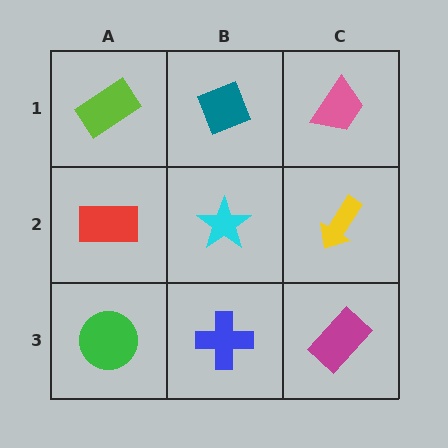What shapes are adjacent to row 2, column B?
A teal diamond (row 1, column B), a blue cross (row 3, column B), a red rectangle (row 2, column A), a yellow arrow (row 2, column C).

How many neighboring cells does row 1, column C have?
2.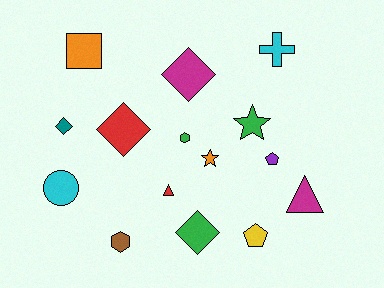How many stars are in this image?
There are 2 stars.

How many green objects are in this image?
There are 3 green objects.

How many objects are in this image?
There are 15 objects.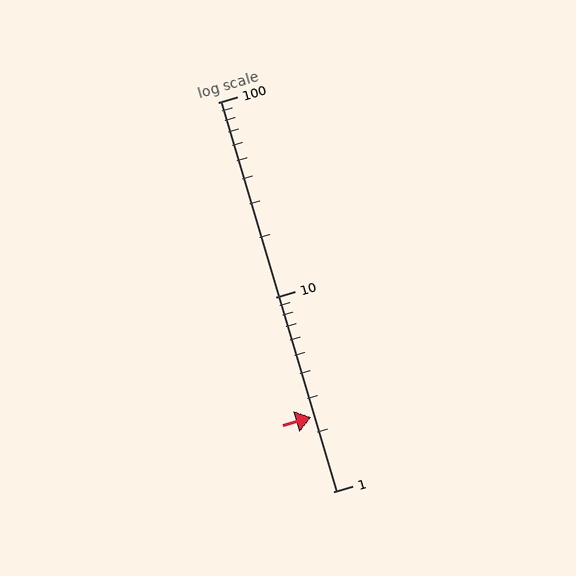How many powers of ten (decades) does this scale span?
The scale spans 2 decades, from 1 to 100.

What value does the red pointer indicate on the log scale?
The pointer indicates approximately 2.4.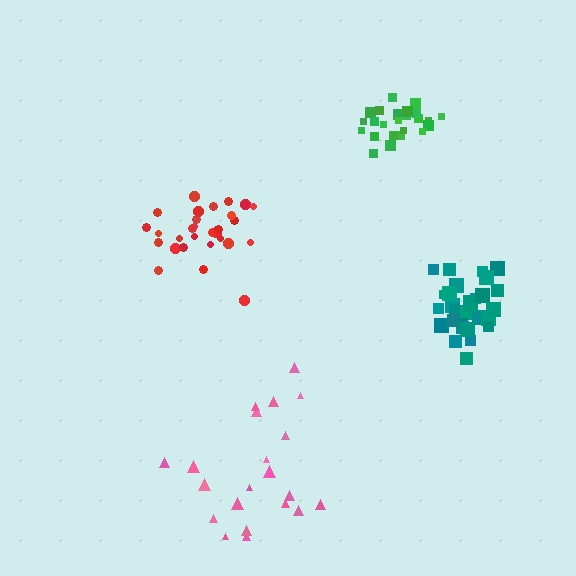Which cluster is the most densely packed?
Teal.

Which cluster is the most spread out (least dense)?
Pink.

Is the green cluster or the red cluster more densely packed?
Green.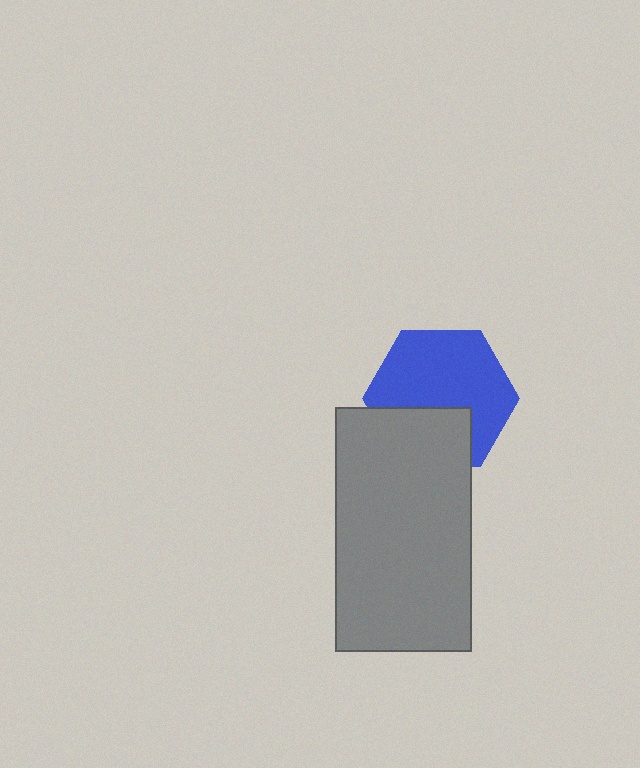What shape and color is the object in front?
The object in front is a gray rectangle.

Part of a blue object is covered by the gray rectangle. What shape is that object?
It is a hexagon.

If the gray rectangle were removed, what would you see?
You would see the complete blue hexagon.